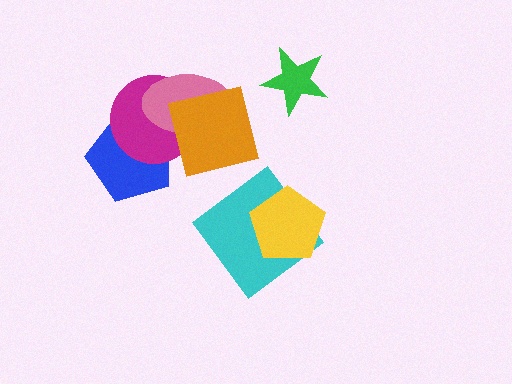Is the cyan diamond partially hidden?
Yes, it is partially covered by another shape.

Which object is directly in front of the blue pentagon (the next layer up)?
The magenta circle is directly in front of the blue pentagon.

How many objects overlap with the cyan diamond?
1 object overlaps with the cyan diamond.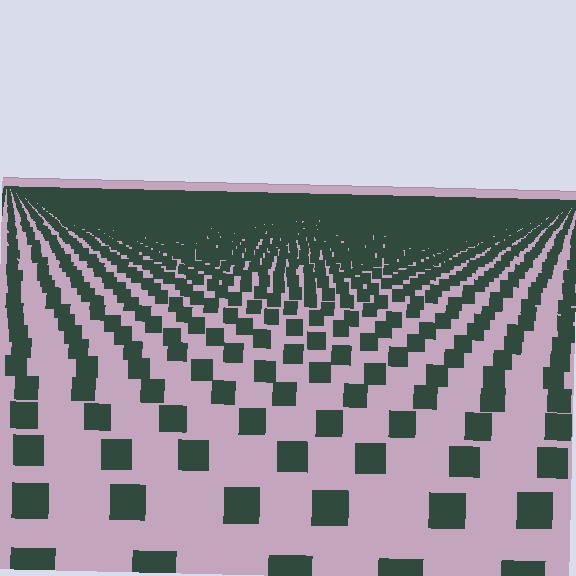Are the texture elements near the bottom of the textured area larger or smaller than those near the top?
Larger. Near the bottom, elements are closer to the viewer and appear at a bigger on-screen size.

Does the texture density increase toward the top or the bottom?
Density increases toward the top.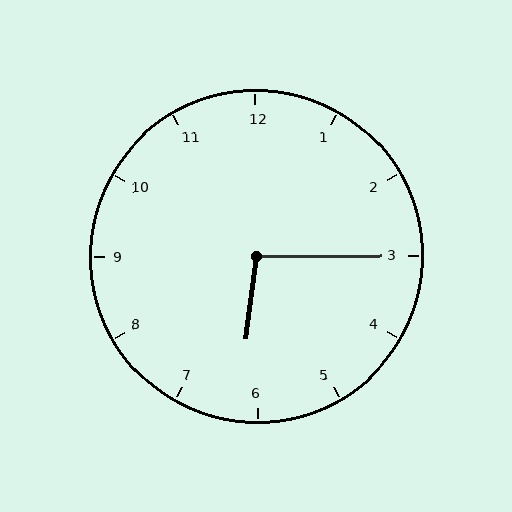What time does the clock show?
6:15.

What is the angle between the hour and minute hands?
Approximately 98 degrees.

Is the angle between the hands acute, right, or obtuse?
It is obtuse.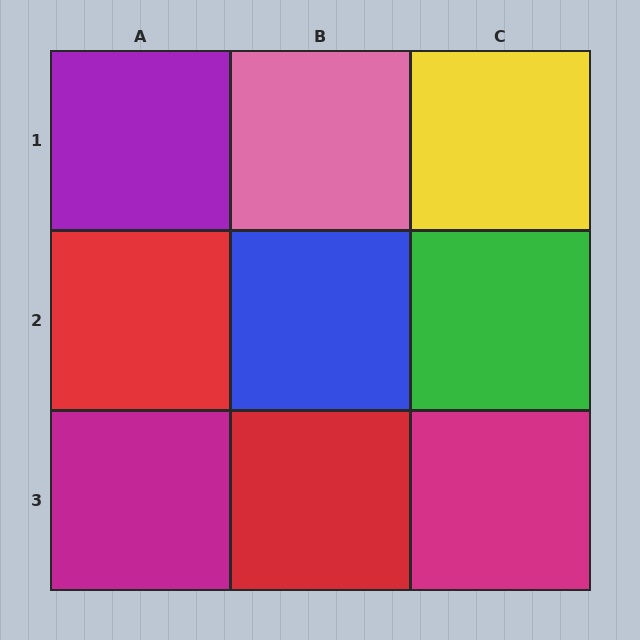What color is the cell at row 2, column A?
Red.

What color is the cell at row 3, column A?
Magenta.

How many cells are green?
1 cell is green.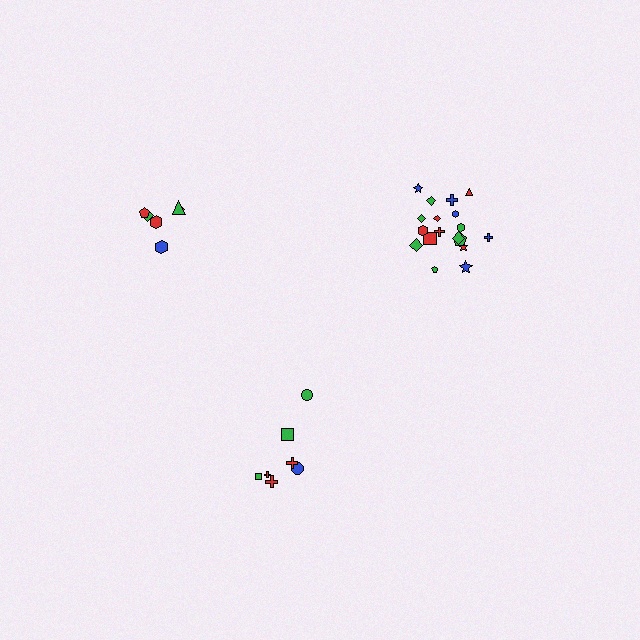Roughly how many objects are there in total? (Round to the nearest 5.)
Roughly 30 objects in total.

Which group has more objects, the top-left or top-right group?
The top-right group.